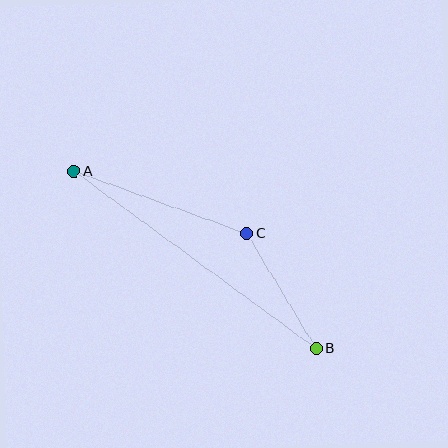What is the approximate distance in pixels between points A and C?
The distance between A and C is approximately 184 pixels.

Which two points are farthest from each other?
Points A and B are farthest from each other.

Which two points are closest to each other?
Points B and C are closest to each other.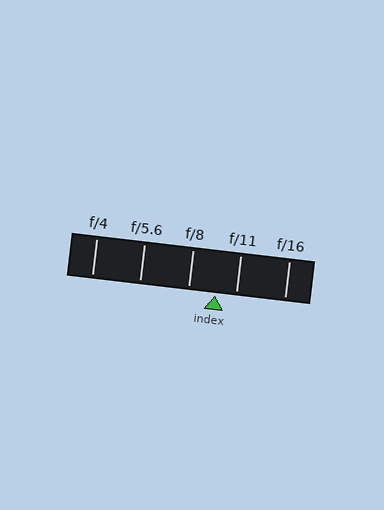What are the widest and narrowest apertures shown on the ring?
The widest aperture shown is f/4 and the narrowest is f/16.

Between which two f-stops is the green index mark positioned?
The index mark is between f/8 and f/11.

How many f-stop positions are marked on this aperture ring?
There are 5 f-stop positions marked.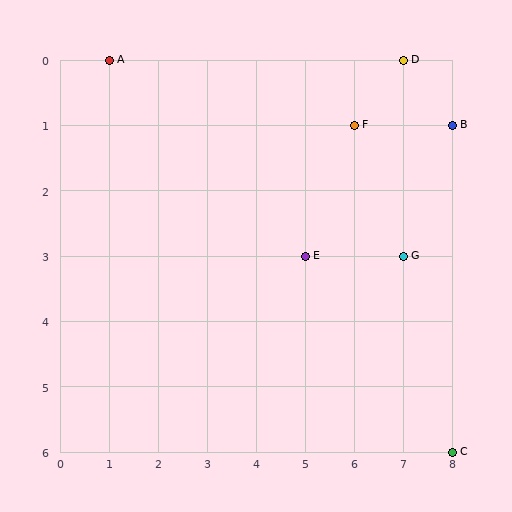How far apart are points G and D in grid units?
Points G and D are 3 rows apart.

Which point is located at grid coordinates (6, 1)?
Point F is at (6, 1).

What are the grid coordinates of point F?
Point F is at grid coordinates (6, 1).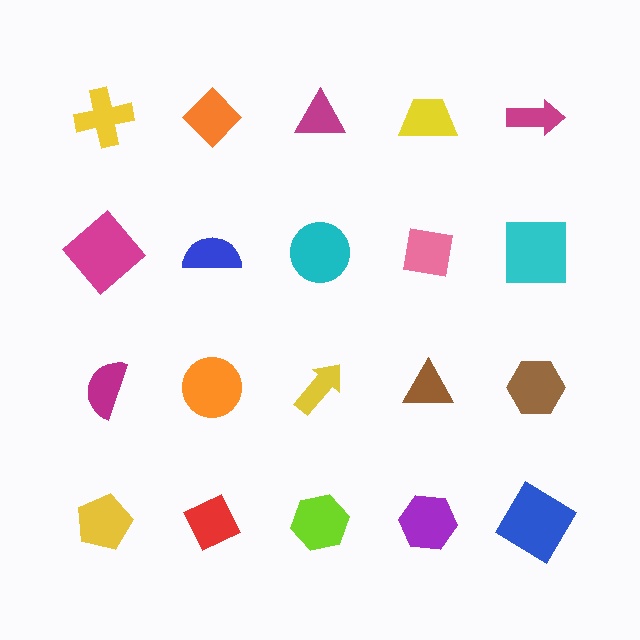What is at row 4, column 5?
A blue diamond.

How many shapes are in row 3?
5 shapes.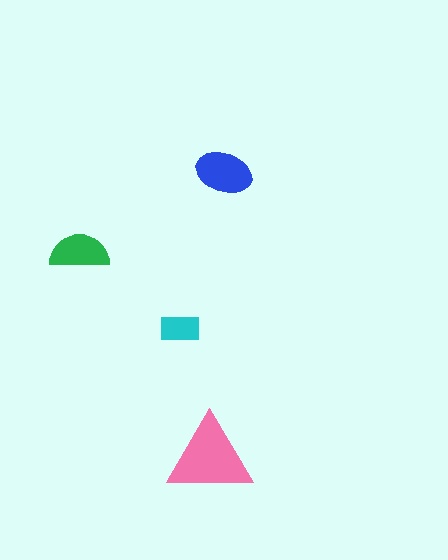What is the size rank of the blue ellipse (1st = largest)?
2nd.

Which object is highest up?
The blue ellipse is topmost.